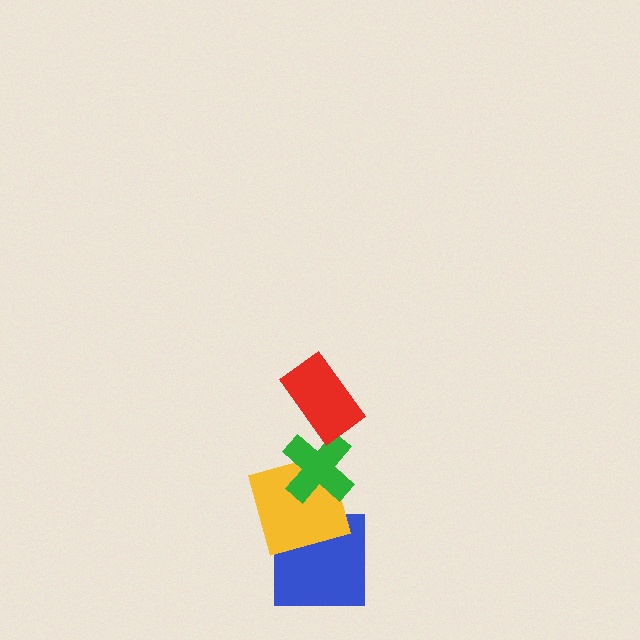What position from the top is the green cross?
The green cross is 2nd from the top.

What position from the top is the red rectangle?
The red rectangle is 1st from the top.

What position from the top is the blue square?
The blue square is 4th from the top.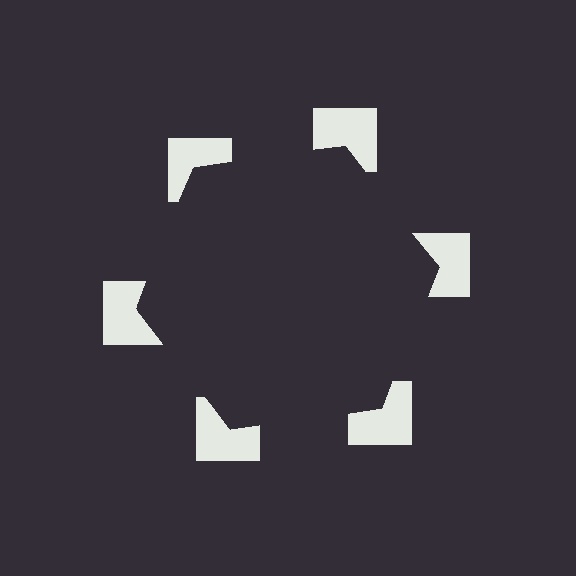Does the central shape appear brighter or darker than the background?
It typically appears slightly darker than the background, even though no actual brightness change is drawn.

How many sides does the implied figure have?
6 sides.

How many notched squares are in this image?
There are 6 — one at each vertex of the illusory hexagon.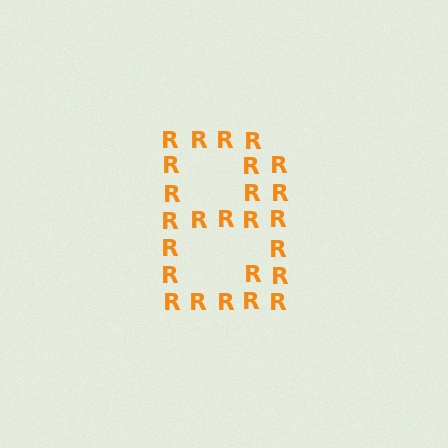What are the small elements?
The small elements are letter R's.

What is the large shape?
The large shape is the letter B.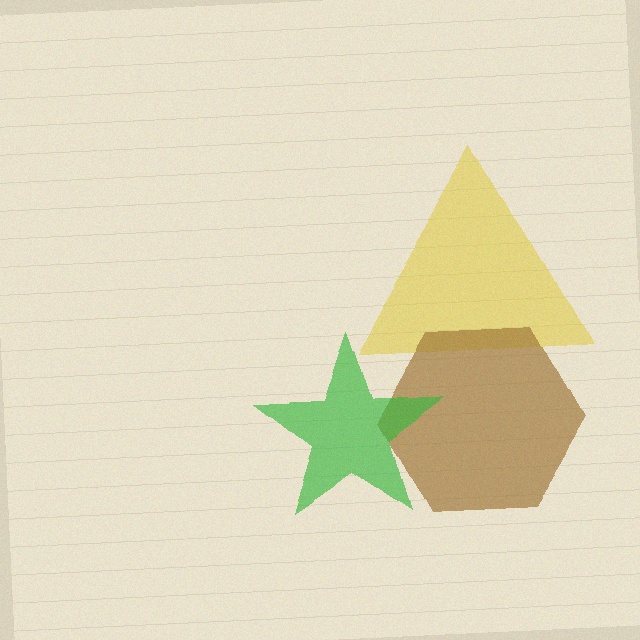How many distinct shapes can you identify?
There are 3 distinct shapes: a yellow triangle, a brown hexagon, a green star.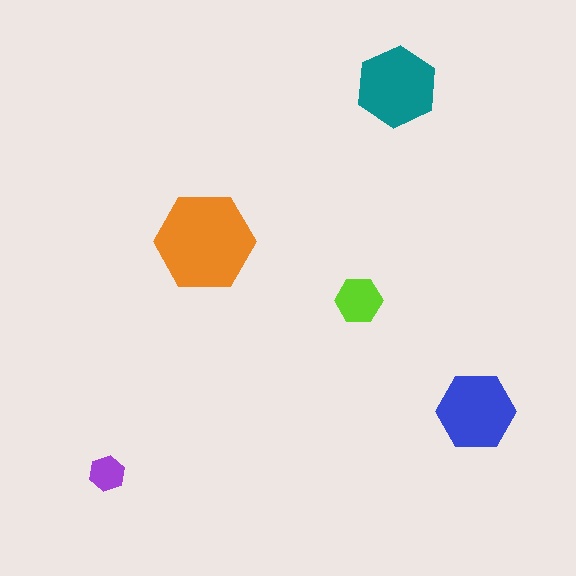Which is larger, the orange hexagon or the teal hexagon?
The orange one.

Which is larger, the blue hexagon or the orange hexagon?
The orange one.